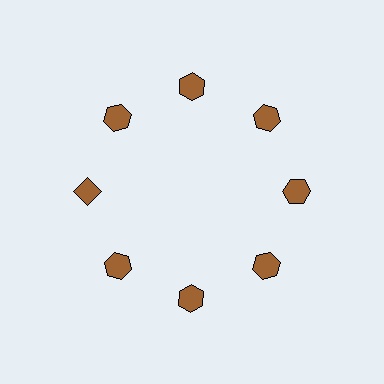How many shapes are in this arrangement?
There are 8 shapes arranged in a ring pattern.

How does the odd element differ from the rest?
It has a different shape: diamond instead of hexagon.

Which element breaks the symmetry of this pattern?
The brown diamond at roughly the 9 o'clock position breaks the symmetry. All other shapes are brown hexagons.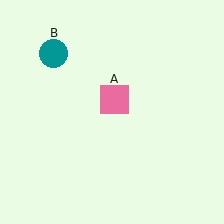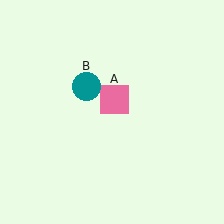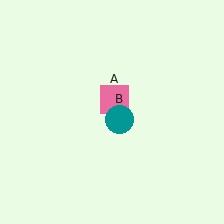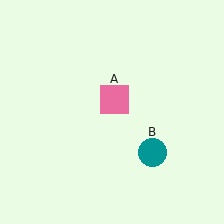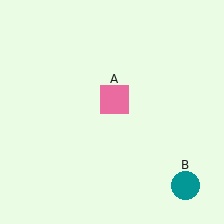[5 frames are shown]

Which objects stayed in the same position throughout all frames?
Pink square (object A) remained stationary.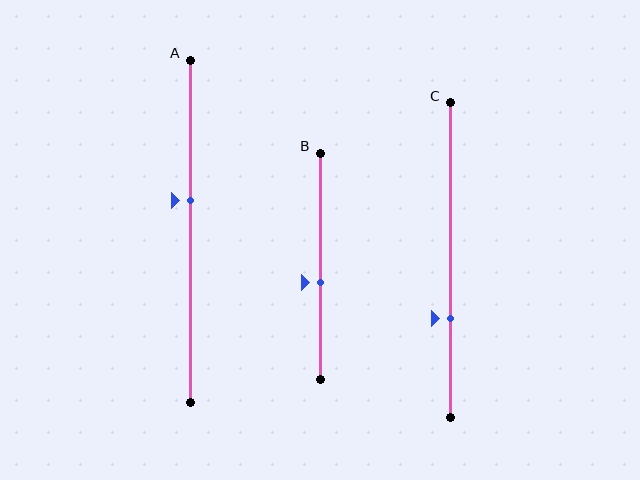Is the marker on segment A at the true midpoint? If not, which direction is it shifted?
No, the marker on segment A is shifted upward by about 9% of the segment length.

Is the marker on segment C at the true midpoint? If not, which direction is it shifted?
No, the marker on segment C is shifted downward by about 19% of the segment length.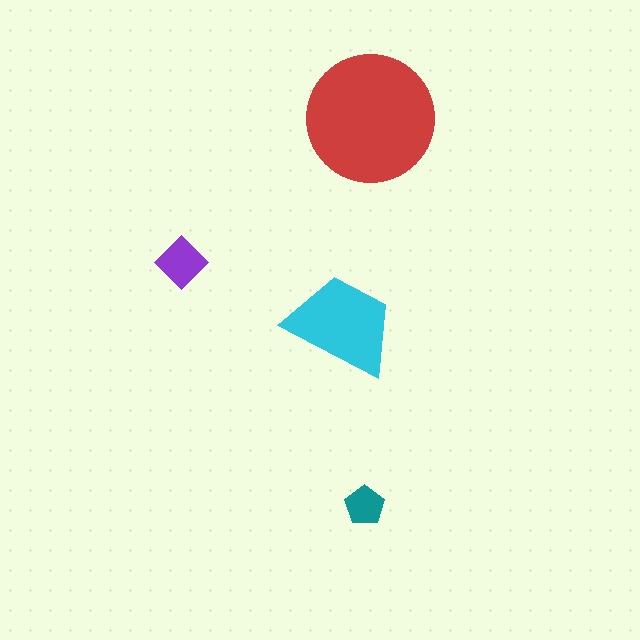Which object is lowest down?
The teal pentagon is bottommost.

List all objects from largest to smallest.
The red circle, the cyan trapezoid, the purple diamond, the teal pentagon.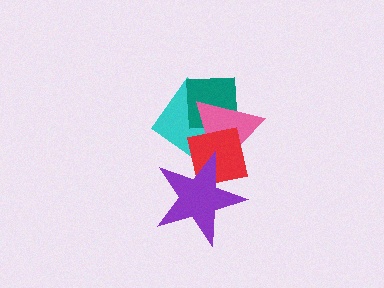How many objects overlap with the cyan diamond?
3 objects overlap with the cyan diamond.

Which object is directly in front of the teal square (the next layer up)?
The pink triangle is directly in front of the teal square.